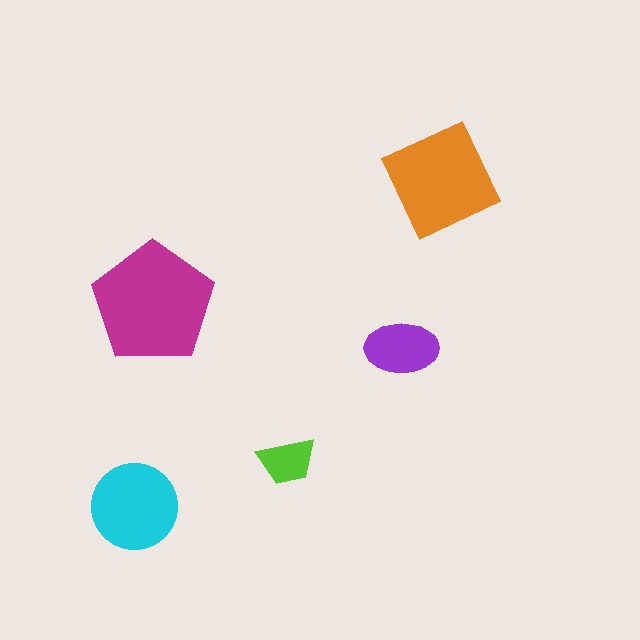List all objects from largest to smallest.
The magenta pentagon, the orange diamond, the cyan circle, the purple ellipse, the lime trapezoid.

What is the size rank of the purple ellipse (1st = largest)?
4th.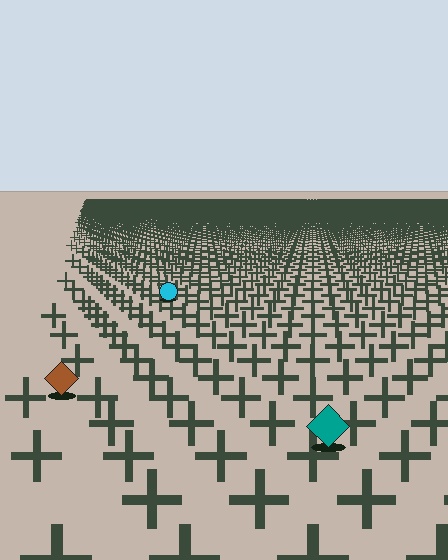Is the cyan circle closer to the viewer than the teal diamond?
No. The teal diamond is closer — you can tell from the texture gradient: the ground texture is coarser near it.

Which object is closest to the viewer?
The teal diamond is closest. The texture marks near it are larger and more spread out.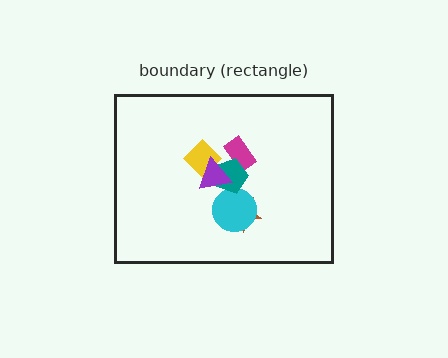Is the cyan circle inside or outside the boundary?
Inside.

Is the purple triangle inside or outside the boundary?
Inside.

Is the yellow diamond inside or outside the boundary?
Inside.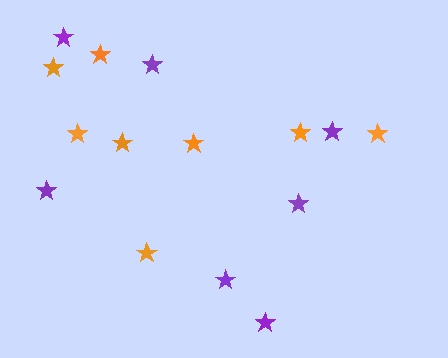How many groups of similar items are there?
There are 2 groups: one group of purple stars (7) and one group of orange stars (8).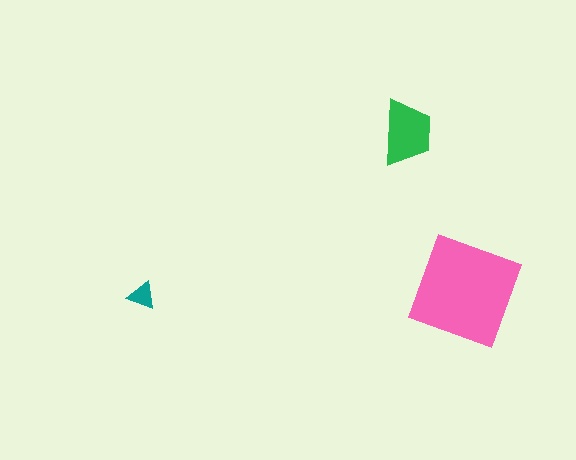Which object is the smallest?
The teal triangle.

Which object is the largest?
The pink square.